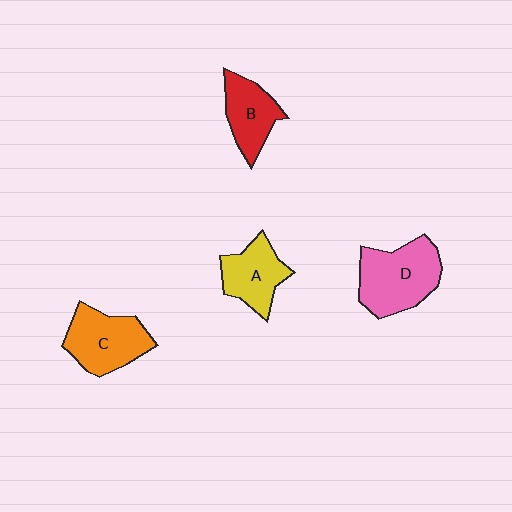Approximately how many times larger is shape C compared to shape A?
Approximately 1.2 times.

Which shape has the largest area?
Shape D (pink).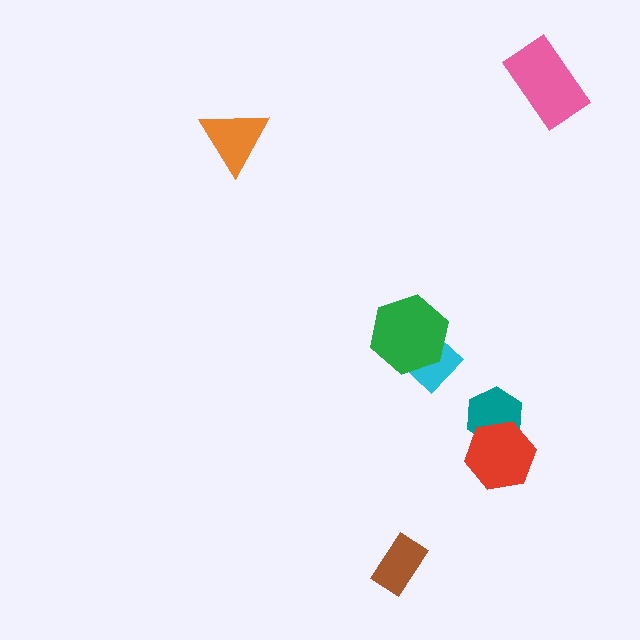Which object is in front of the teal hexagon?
The red hexagon is in front of the teal hexagon.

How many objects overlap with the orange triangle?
0 objects overlap with the orange triangle.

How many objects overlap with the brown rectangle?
0 objects overlap with the brown rectangle.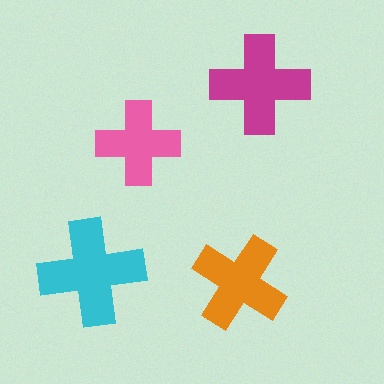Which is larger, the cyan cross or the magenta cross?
The cyan one.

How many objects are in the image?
There are 4 objects in the image.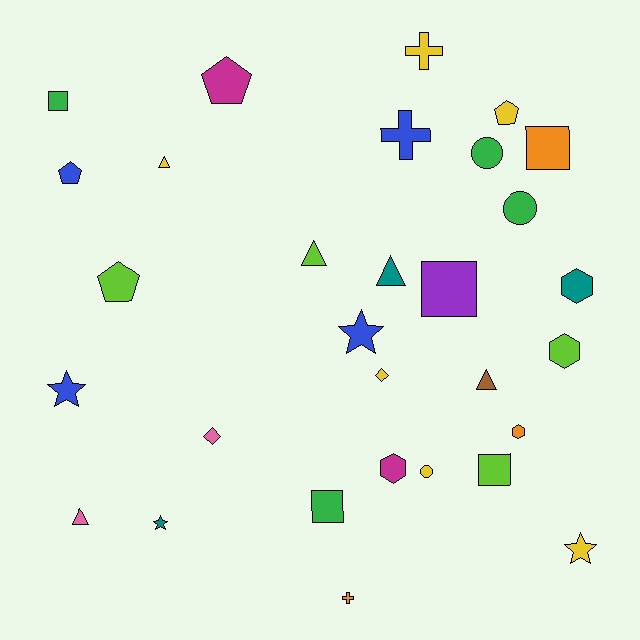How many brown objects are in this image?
There is 1 brown object.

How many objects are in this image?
There are 30 objects.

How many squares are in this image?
There are 5 squares.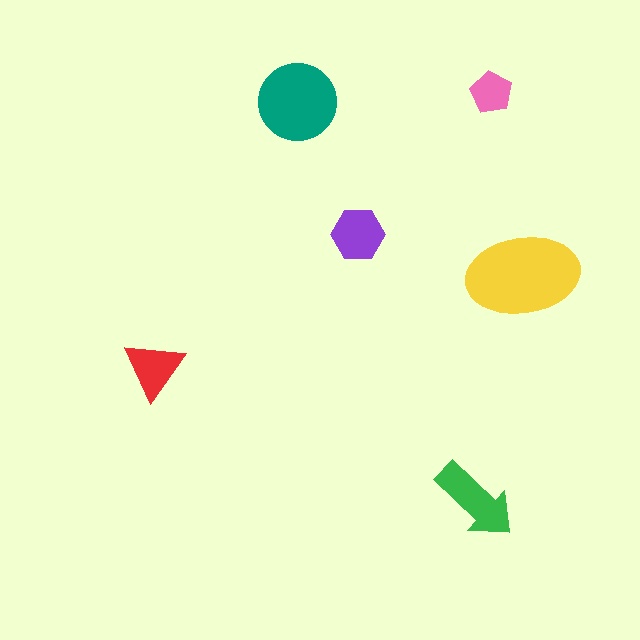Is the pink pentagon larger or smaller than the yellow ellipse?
Smaller.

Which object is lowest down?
The green arrow is bottommost.